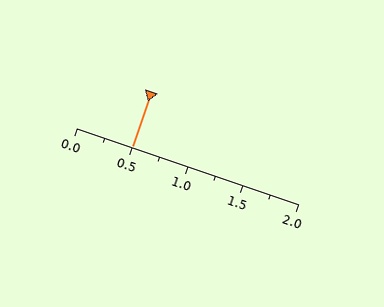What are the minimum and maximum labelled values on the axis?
The axis runs from 0.0 to 2.0.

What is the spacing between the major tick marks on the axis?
The major ticks are spaced 0.5 apart.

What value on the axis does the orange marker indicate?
The marker indicates approximately 0.5.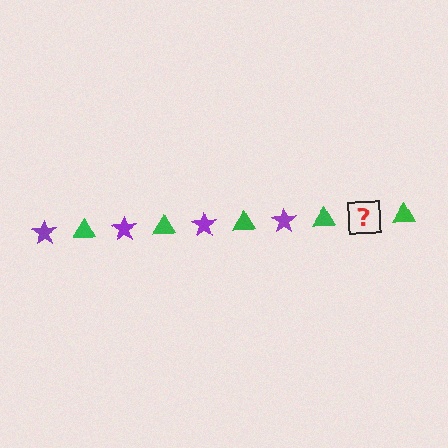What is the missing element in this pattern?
The missing element is a purple star.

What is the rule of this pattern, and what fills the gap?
The rule is that the pattern alternates between purple star and green triangle. The gap should be filled with a purple star.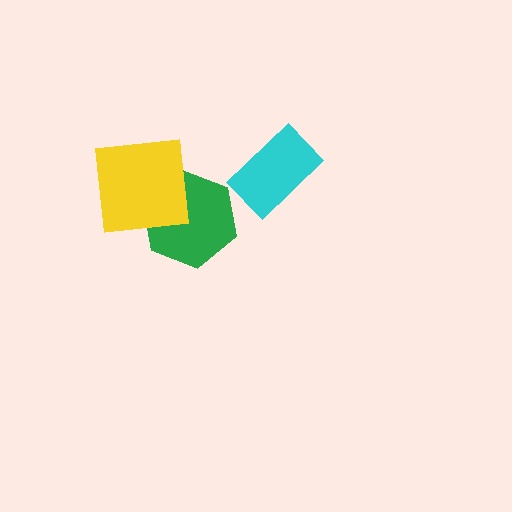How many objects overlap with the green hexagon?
1 object overlaps with the green hexagon.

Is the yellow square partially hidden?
No, no other shape covers it.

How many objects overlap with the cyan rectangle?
0 objects overlap with the cyan rectangle.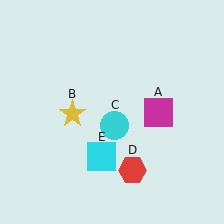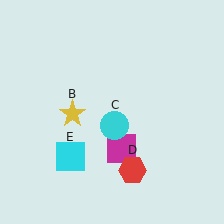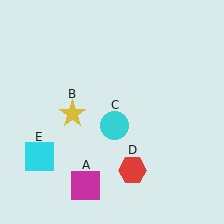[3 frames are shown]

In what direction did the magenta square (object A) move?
The magenta square (object A) moved down and to the left.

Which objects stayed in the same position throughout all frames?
Yellow star (object B) and cyan circle (object C) and red hexagon (object D) remained stationary.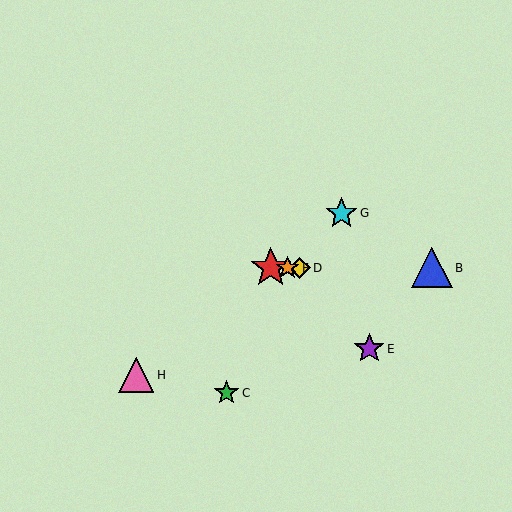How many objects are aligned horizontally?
4 objects (A, B, D, F) are aligned horizontally.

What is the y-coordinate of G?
Object G is at y≈213.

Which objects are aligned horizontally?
Objects A, B, D, F are aligned horizontally.